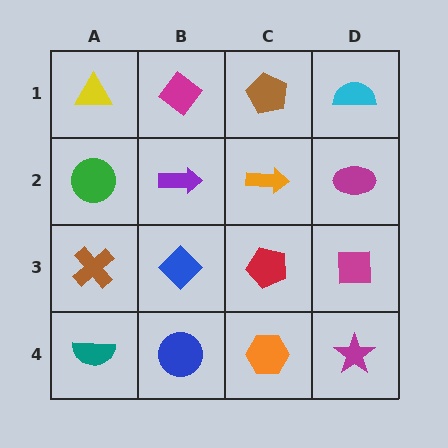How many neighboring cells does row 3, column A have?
3.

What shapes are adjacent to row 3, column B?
A purple arrow (row 2, column B), a blue circle (row 4, column B), a brown cross (row 3, column A), a red pentagon (row 3, column C).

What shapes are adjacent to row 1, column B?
A purple arrow (row 2, column B), a yellow triangle (row 1, column A), a brown pentagon (row 1, column C).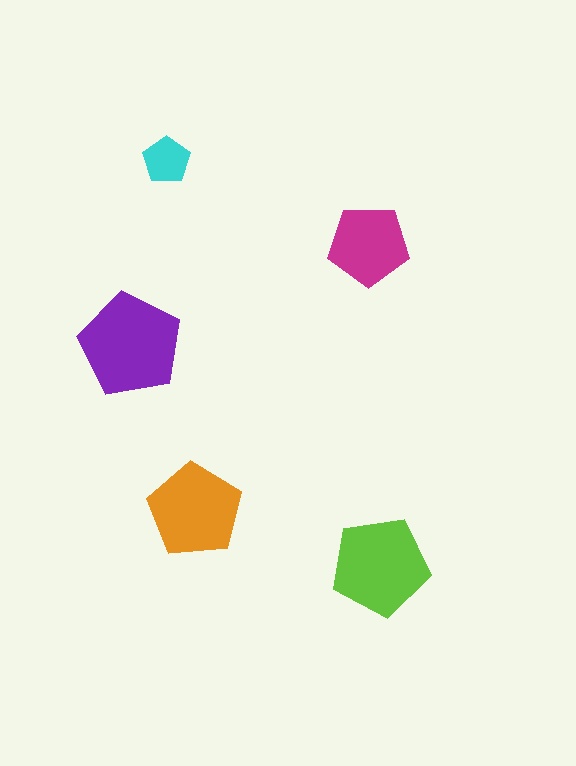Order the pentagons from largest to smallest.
the purple one, the lime one, the orange one, the magenta one, the cyan one.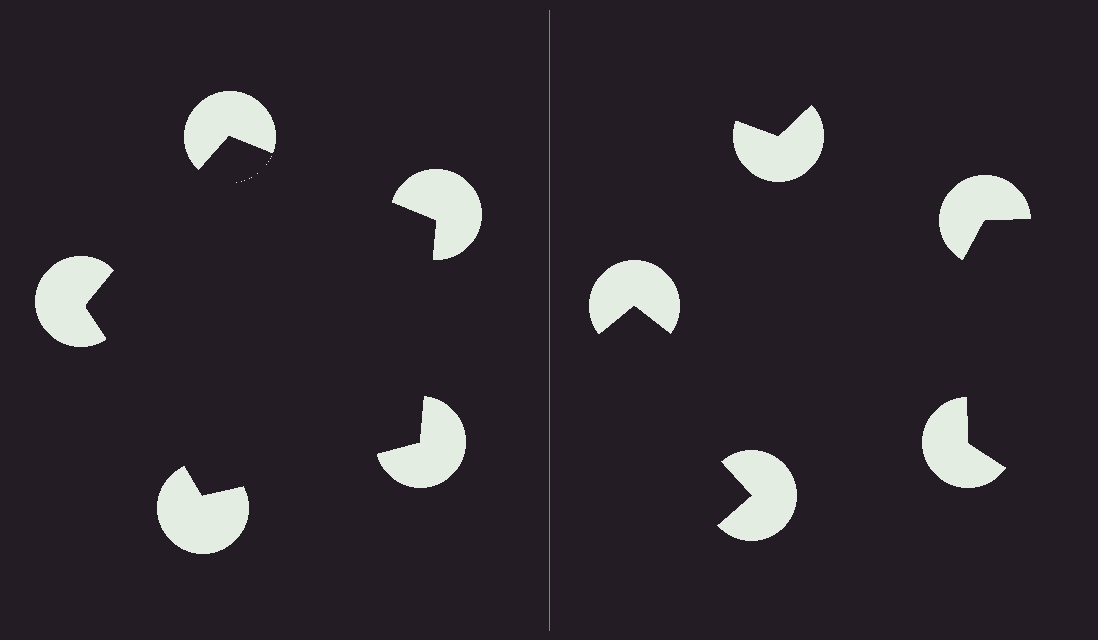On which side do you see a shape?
An illusory pentagon appears on the left side. On the right side the wedge cuts are rotated, so no coherent shape forms.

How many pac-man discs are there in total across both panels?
10 — 5 on each side.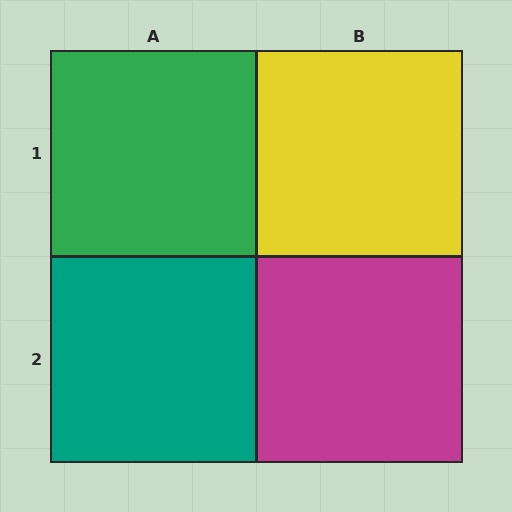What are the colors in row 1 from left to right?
Green, yellow.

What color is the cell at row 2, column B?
Magenta.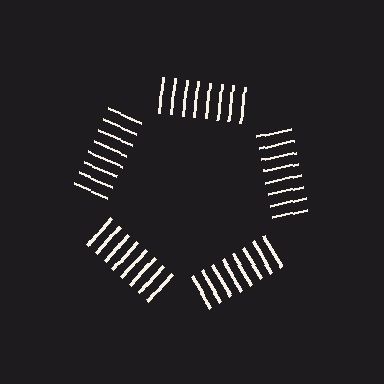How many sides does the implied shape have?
5 sides — the line-ends trace a pentagon.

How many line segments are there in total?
40 — 8 along each of the 5 edges.